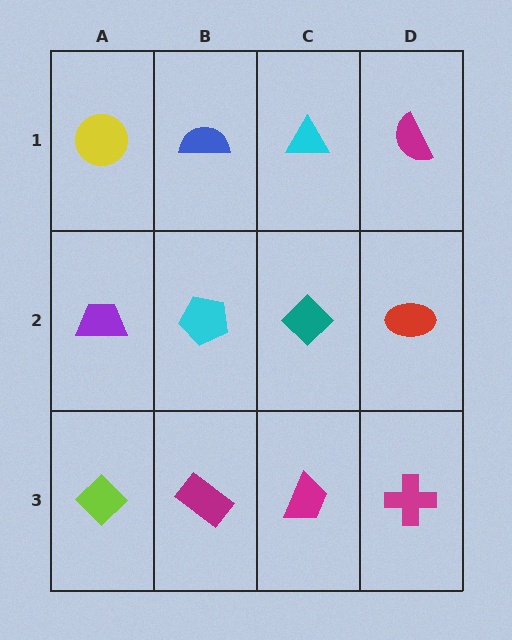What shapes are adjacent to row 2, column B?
A blue semicircle (row 1, column B), a magenta rectangle (row 3, column B), a purple trapezoid (row 2, column A), a teal diamond (row 2, column C).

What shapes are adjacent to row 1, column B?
A cyan pentagon (row 2, column B), a yellow circle (row 1, column A), a cyan triangle (row 1, column C).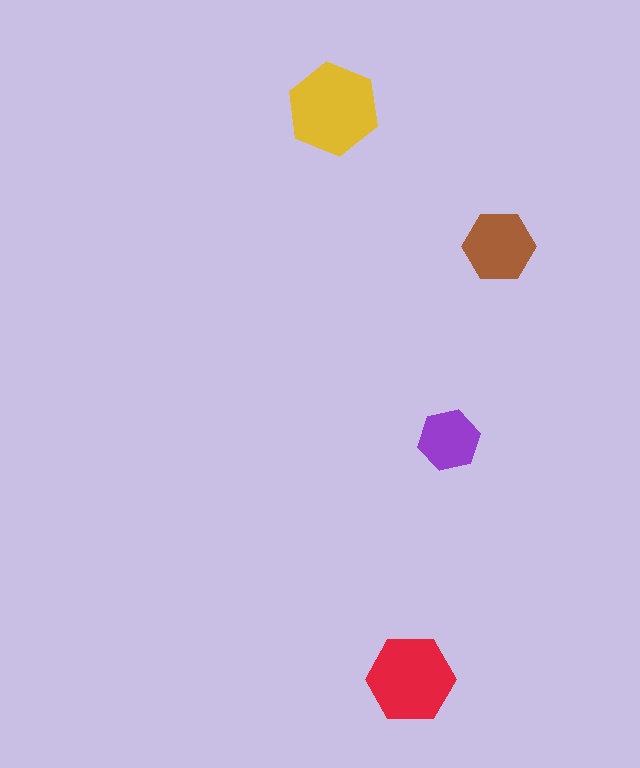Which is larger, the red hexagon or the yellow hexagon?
The yellow one.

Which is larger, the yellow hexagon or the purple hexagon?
The yellow one.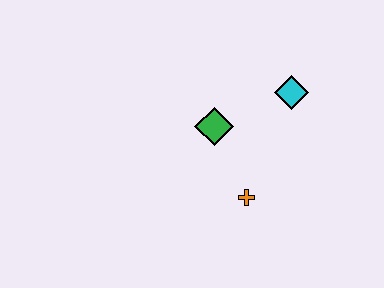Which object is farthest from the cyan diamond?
The orange cross is farthest from the cyan diamond.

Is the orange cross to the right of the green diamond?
Yes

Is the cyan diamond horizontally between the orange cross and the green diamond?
No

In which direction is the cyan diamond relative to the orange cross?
The cyan diamond is above the orange cross.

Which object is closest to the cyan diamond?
The green diamond is closest to the cyan diamond.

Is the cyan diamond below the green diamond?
No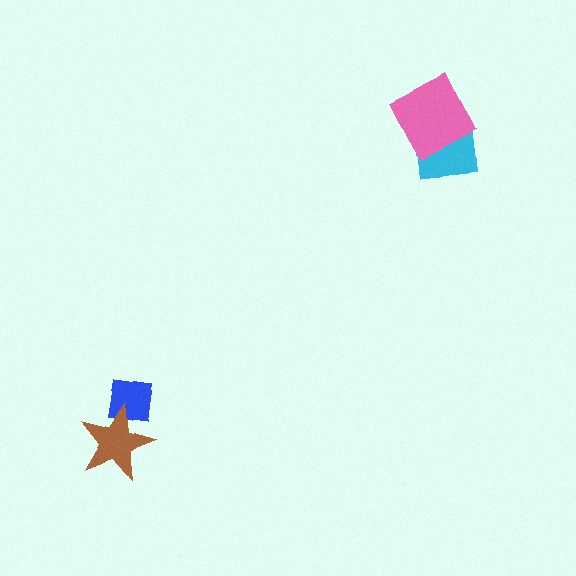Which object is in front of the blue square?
The brown star is in front of the blue square.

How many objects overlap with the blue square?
1 object overlaps with the blue square.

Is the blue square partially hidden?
Yes, it is partially covered by another shape.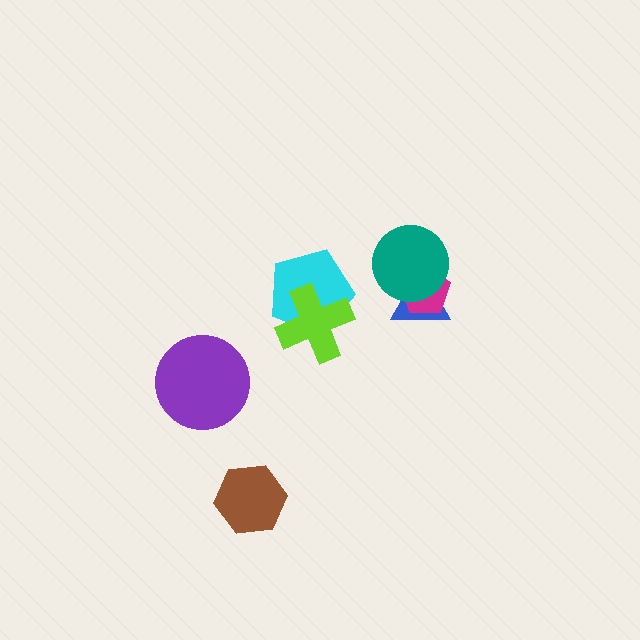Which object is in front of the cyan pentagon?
The lime cross is in front of the cyan pentagon.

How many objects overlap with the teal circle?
2 objects overlap with the teal circle.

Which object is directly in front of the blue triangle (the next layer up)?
The magenta pentagon is directly in front of the blue triangle.